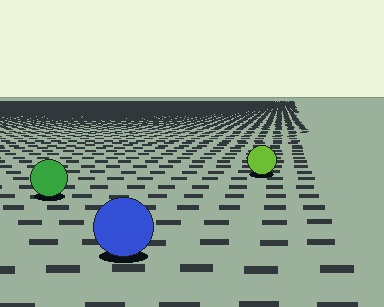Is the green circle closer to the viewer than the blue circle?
No. The blue circle is closer — you can tell from the texture gradient: the ground texture is coarser near it.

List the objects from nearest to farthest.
From nearest to farthest: the blue circle, the green circle, the lime circle.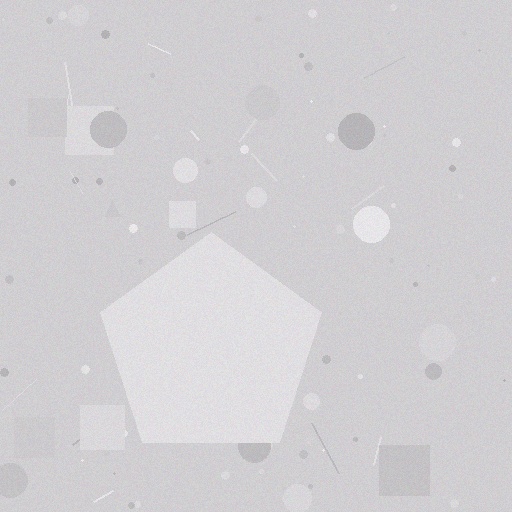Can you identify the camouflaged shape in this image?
The camouflaged shape is a pentagon.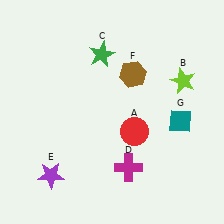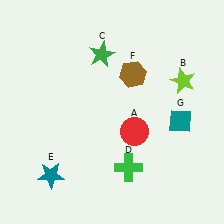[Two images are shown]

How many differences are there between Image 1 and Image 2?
There are 2 differences between the two images.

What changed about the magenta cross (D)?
In Image 1, D is magenta. In Image 2, it changed to green.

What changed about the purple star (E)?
In Image 1, E is purple. In Image 2, it changed to teal.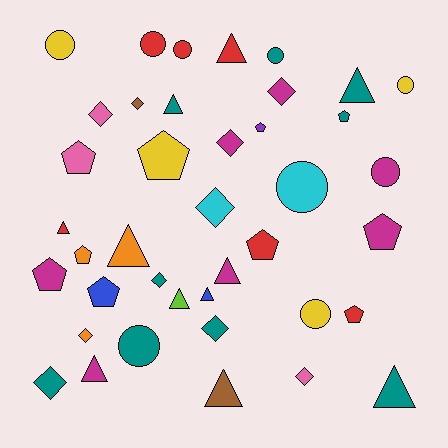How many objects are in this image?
There are 40 objects.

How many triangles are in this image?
There are 11 triangles.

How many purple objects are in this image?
There is 1 purple object.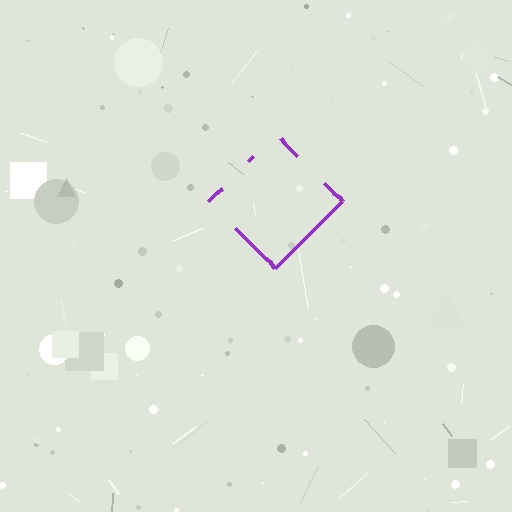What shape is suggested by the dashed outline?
The dashed outline suggests a diamond.